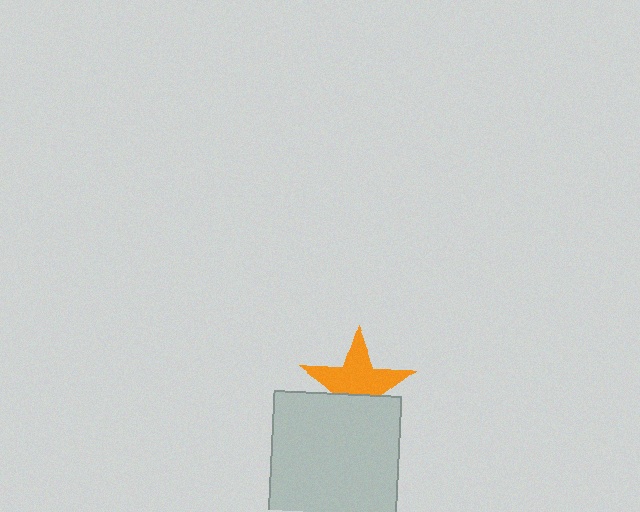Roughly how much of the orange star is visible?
About half of it is visible (roughly 62%).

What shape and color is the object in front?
The object in front is a light gray square.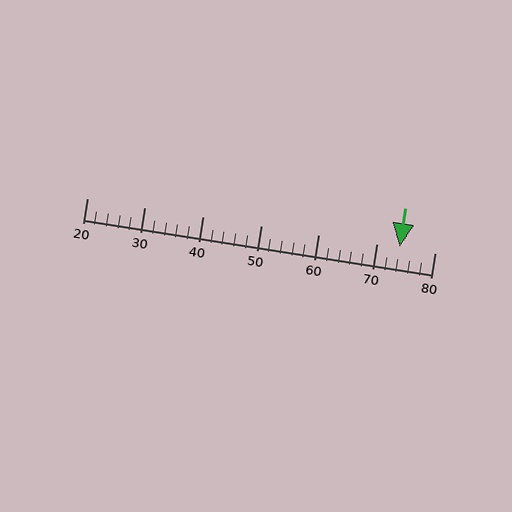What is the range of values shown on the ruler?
The ruler shows values from 20 to 80.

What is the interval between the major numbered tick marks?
The major tick marks are spaced 10 units apart.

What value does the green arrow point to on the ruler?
The green arrow points to approximately 74.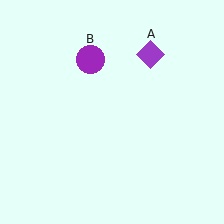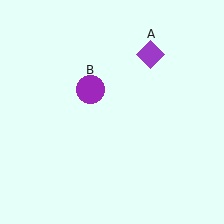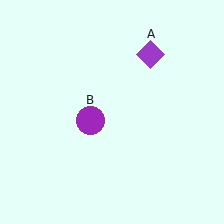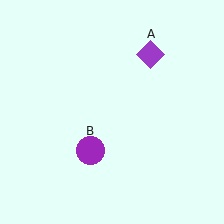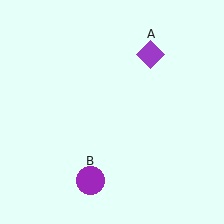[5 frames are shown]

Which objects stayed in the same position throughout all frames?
Purple diamond (object A) remained stationary.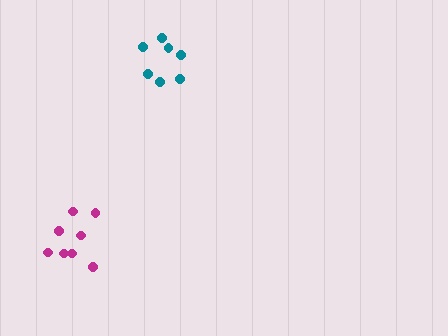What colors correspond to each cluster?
The clusters are colored: teal, magenta.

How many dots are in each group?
Group 1: 7 dots, Group 2: 8 dots (15 total).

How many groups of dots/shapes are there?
There are 2 groups.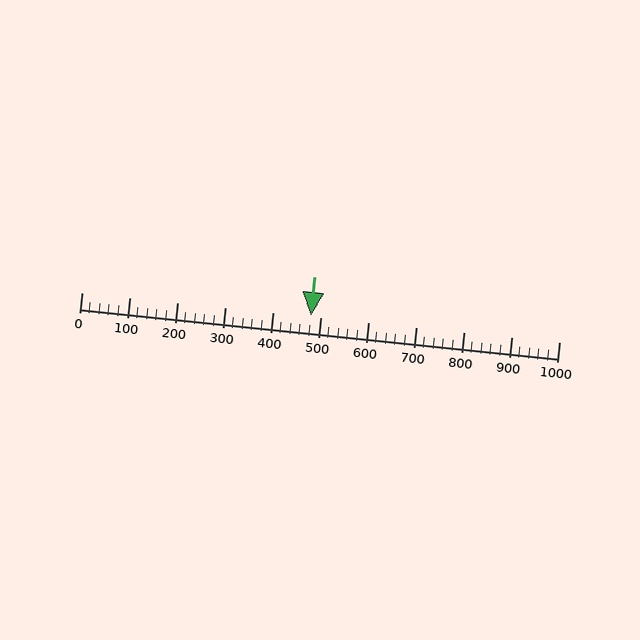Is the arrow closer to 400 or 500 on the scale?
The arrow is closer to 500.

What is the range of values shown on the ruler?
The ruler shows values from 0 to 1000.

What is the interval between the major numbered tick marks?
The major tick marks are spaced 100 units apart.